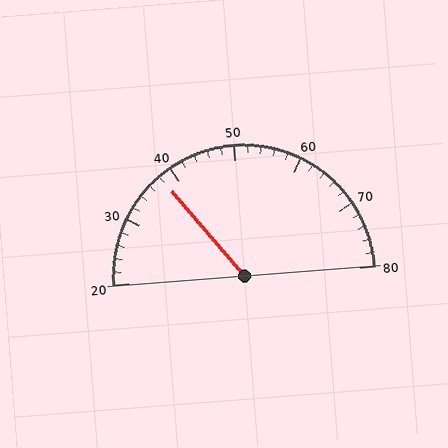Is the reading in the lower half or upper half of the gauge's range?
The reading is in the lower half of the range (20 to 80).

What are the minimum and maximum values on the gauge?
The gauge ranges from 20 to 80.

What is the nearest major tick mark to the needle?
The nearest major tick mark is 40.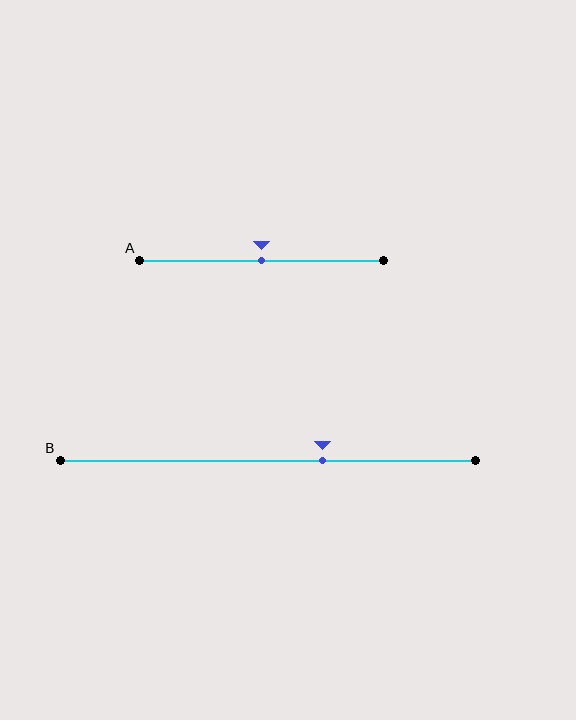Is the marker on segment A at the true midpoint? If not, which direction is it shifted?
Yes, the marker on segment A is at the true midpoint.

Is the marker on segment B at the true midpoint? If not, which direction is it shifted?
No, the marker on segment B is shifted to the right by about 13% of the segment length.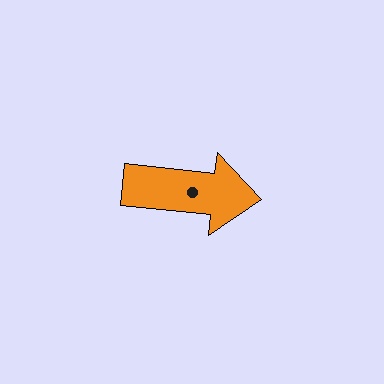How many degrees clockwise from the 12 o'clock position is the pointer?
Approximately 96 degrees.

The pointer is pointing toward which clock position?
Roughly 3 o'clock.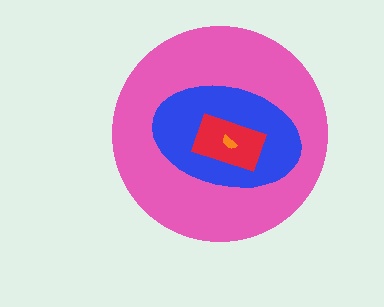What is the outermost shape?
The pink circle.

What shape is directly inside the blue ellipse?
The red rectangle.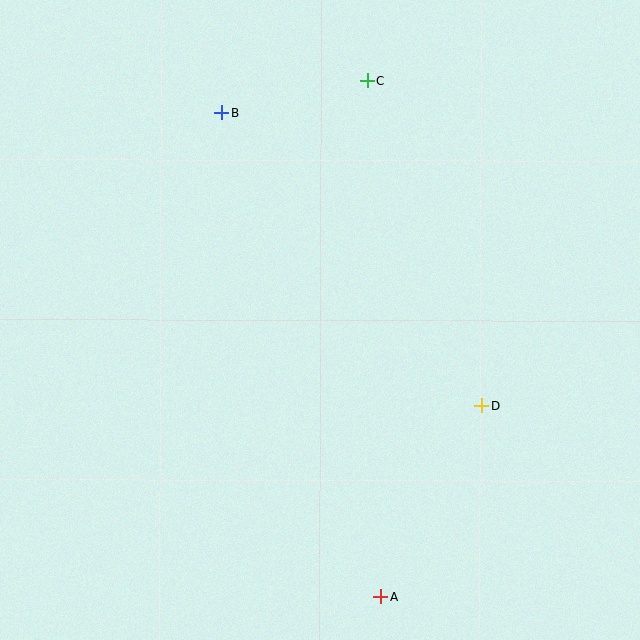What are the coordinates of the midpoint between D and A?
The midpoint between D and A is at (431, 501).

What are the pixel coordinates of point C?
Point C is at (367, 81).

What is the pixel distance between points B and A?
The distance between B and A is 510 pixels.